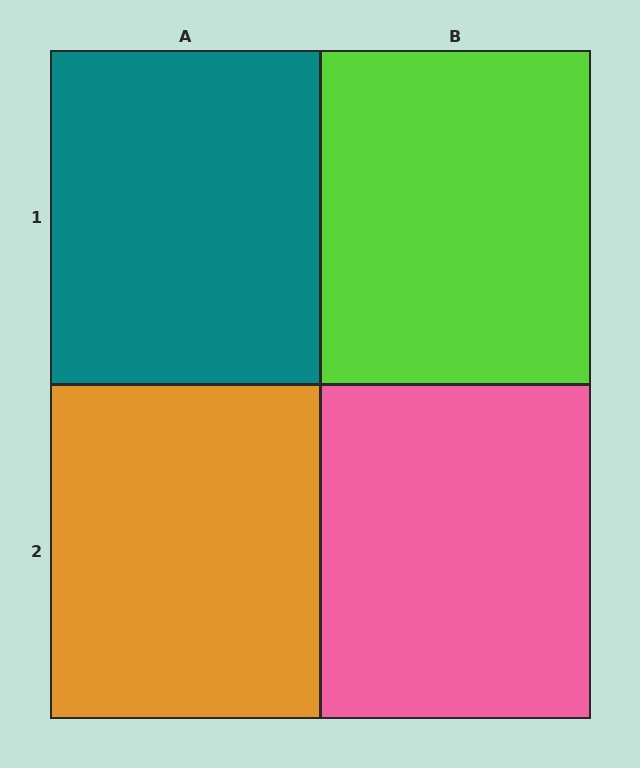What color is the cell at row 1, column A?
Teal.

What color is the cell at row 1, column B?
Lime.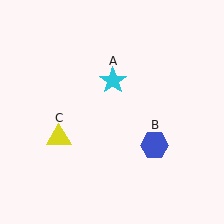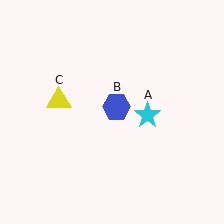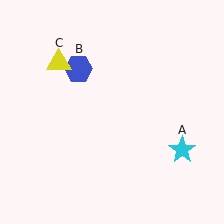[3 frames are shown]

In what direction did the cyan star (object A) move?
The cyan star (object A) moved down and to the right.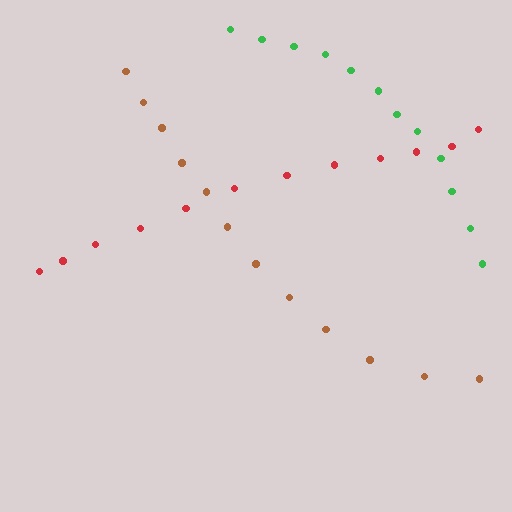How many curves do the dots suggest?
There are 3 distinct paths.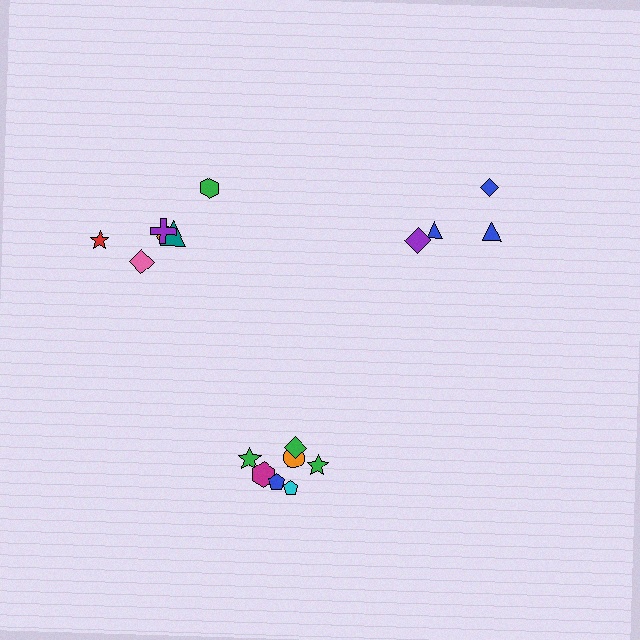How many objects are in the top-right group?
There are 4 objects.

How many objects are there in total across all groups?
There are 17 objects.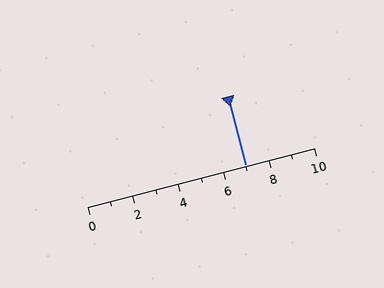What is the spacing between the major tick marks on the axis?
The major ticks are spaced 2 apart.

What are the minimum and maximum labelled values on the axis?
The axis runs from 0 to 10.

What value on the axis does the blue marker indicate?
The marker indicates approximately 7.